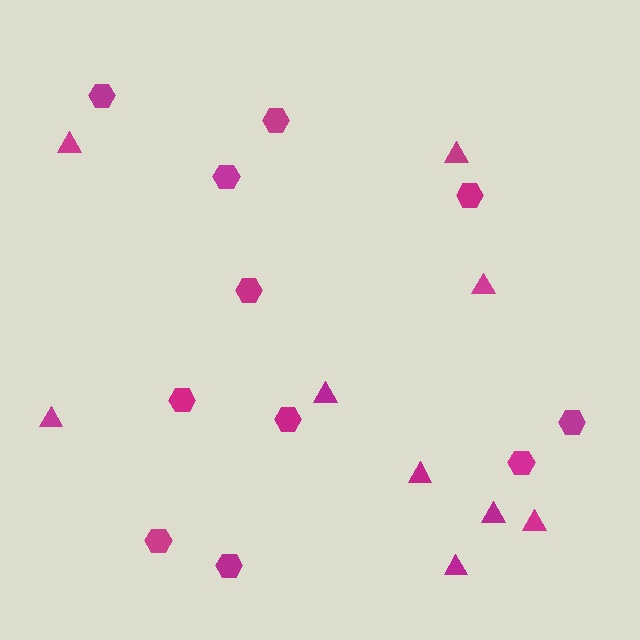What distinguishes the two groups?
There are 2 groups: one group of triangles (9) and one group of hexagons (11).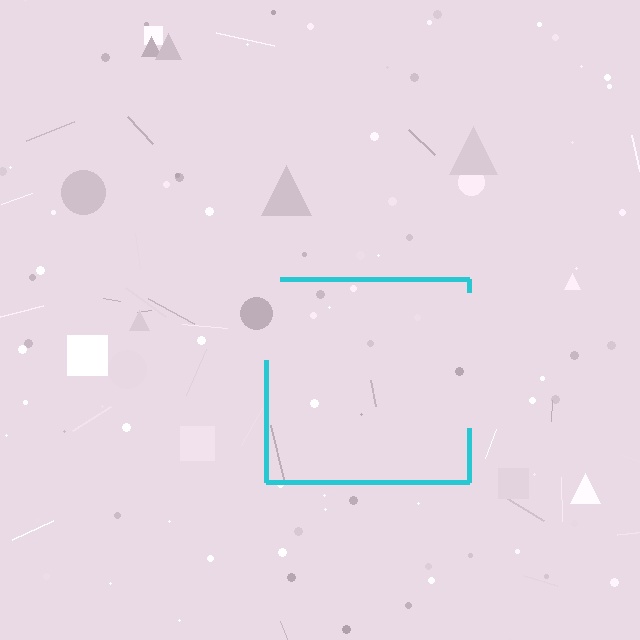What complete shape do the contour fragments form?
The contour fragments form a square.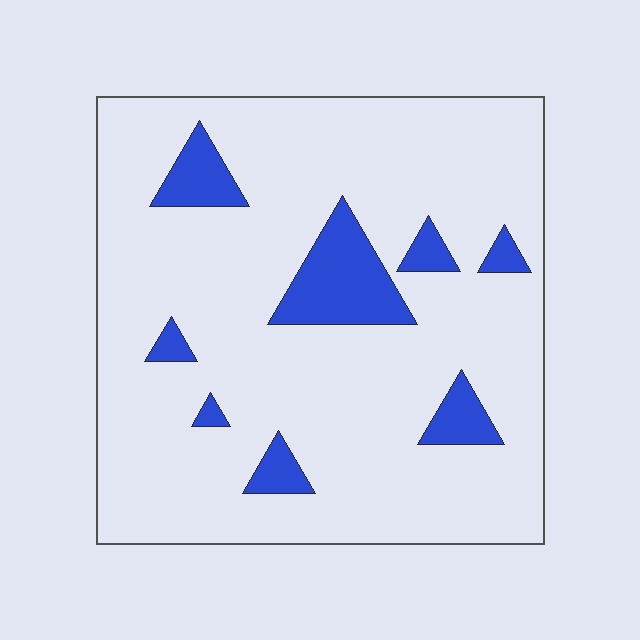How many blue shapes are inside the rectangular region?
8.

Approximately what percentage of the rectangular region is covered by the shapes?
Approximately 15%.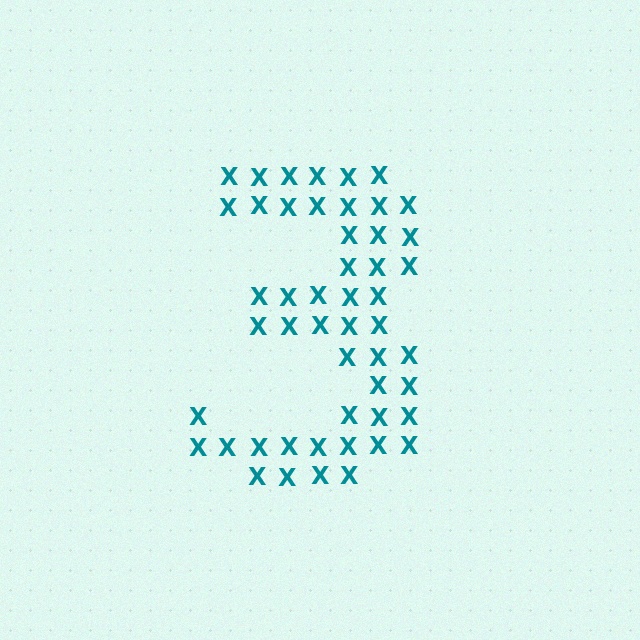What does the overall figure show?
The overall figure shows the digit 3.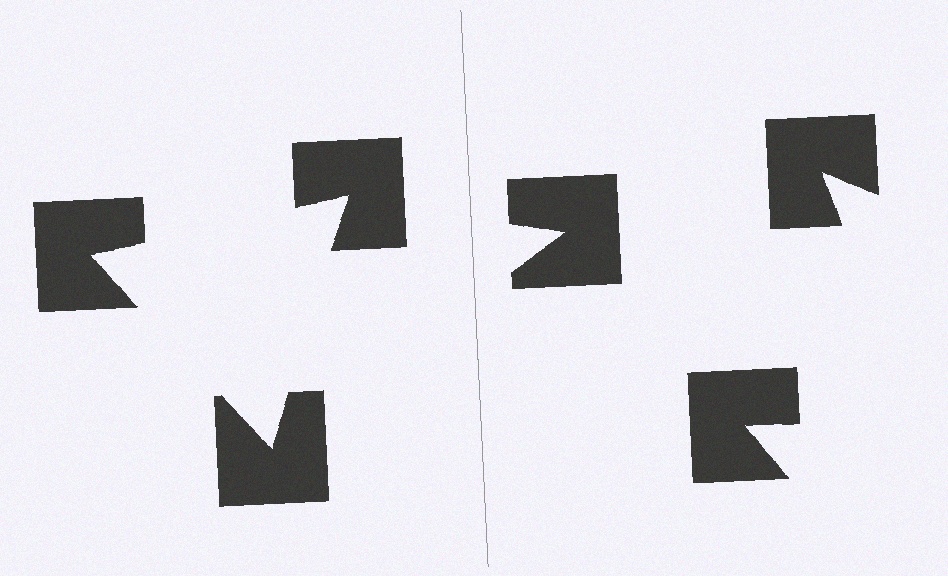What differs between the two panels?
The notched squares are positioned identically on both sides; only the wedge orientations differ. On the left they align to a triangle; on the right they are misaligned.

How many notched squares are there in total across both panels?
6 — 3 on each side.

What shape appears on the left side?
An illusory triangle.